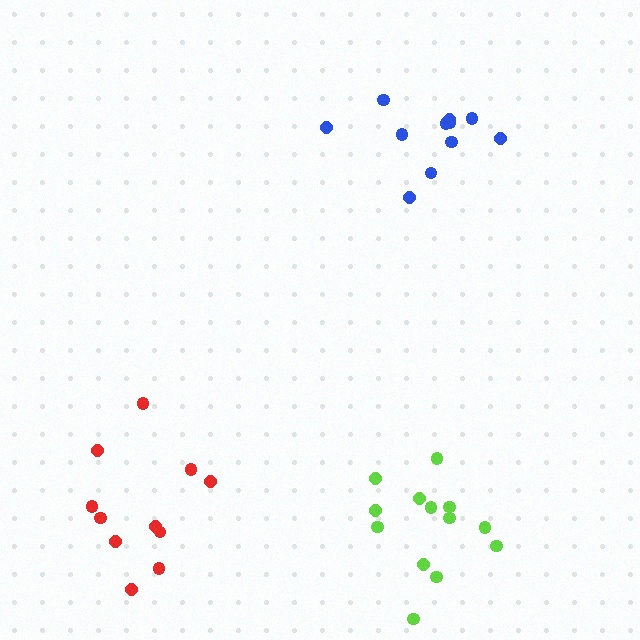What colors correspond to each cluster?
The clusters are colored: lime, red, blue.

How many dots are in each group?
Group 1: 13 dots, Group 2: 11 dots, Group 3: 11 dots (35 total).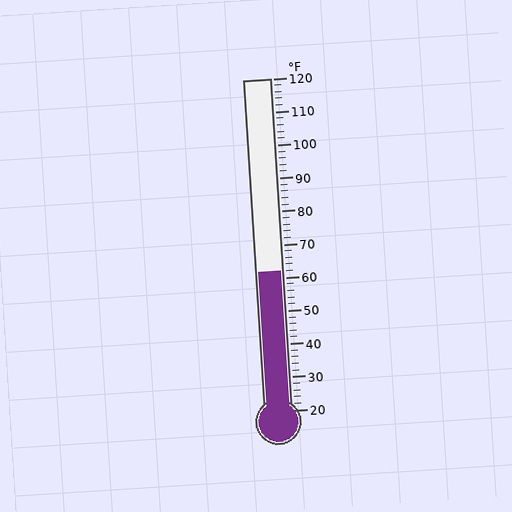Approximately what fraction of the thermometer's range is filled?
The thermometer is filled to approximately 40% of its range.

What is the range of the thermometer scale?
The thermometer scale ranges from 20°F to 120°F.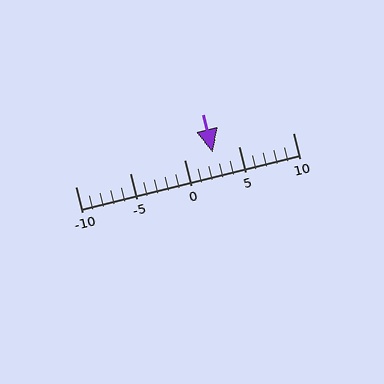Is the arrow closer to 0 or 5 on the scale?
The arrow is closer to 5.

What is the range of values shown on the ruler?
The ruler shows values from -10 to 10.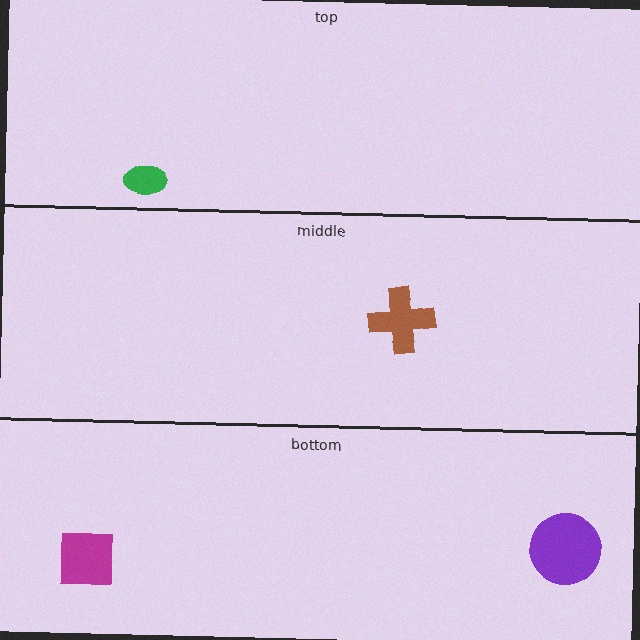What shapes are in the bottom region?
The purple circle, the magenta square.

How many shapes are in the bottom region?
2.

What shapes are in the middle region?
The brown cross.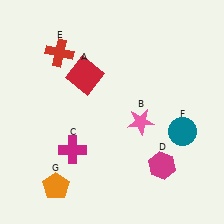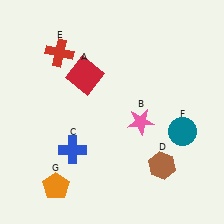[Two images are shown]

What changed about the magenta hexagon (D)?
In Image 1, D is magenta. In Image 2, it changed to brown.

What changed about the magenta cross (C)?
In Image 1, C is magenta. In Image 2, it changed to blue.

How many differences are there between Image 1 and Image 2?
There are 2 differences between the two images.